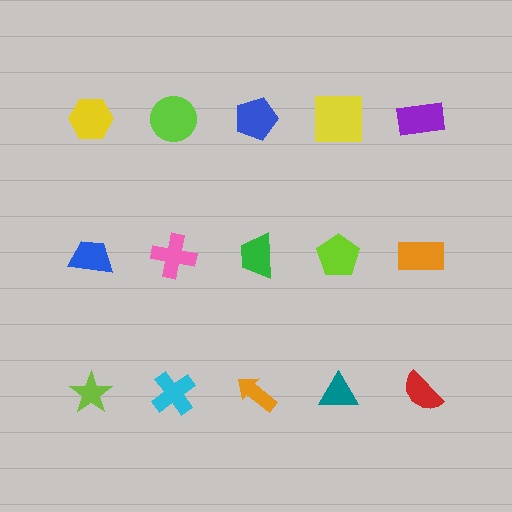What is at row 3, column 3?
An orange arrow.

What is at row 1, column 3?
A blue pentagon.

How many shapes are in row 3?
5 shapes.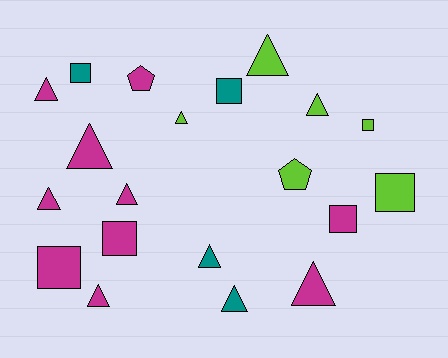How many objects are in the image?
There are 20 objects.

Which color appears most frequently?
Magenta, with 10 objects.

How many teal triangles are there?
There are 2 teal triangles.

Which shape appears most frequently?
Triangle, with 11 objects.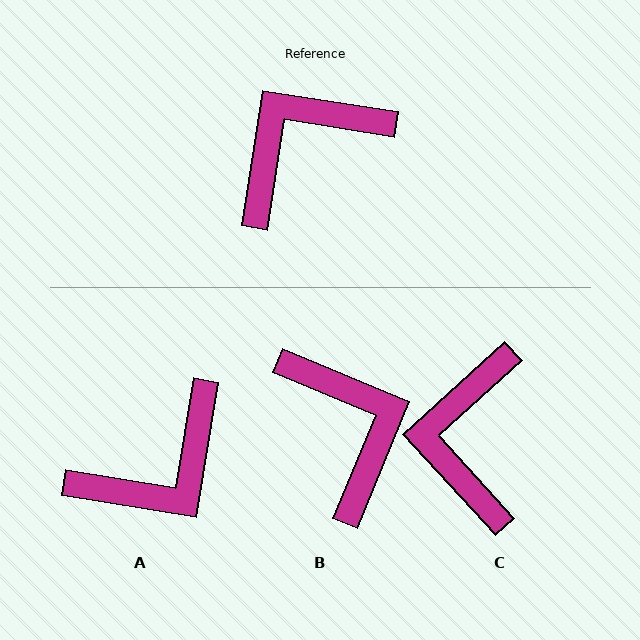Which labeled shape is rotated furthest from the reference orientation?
A, about 180 degrees away.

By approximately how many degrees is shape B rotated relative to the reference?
Approximately 104 degrees clockwise.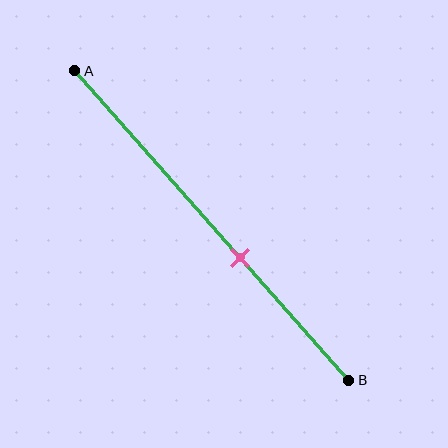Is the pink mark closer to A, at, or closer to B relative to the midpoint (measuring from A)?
The pink mark is closer to point B than the midpoint of segment AB.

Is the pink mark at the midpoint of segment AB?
No, the mark is at about 60% from A, not at the 50% midpoint.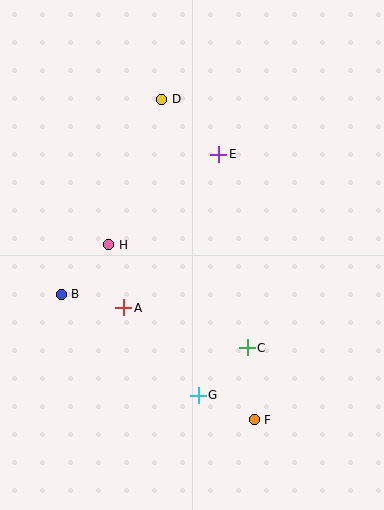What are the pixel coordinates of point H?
Point H is at (109, 245).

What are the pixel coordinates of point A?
Point A is at (124, 308).